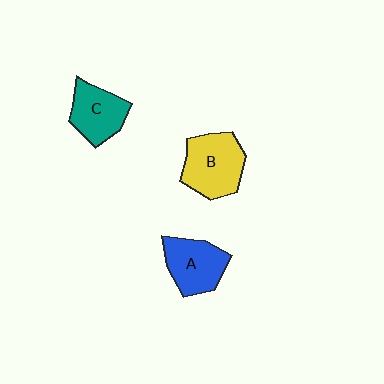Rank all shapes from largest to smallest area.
From largest to smallest: B (yellow), A (blue), C (teal).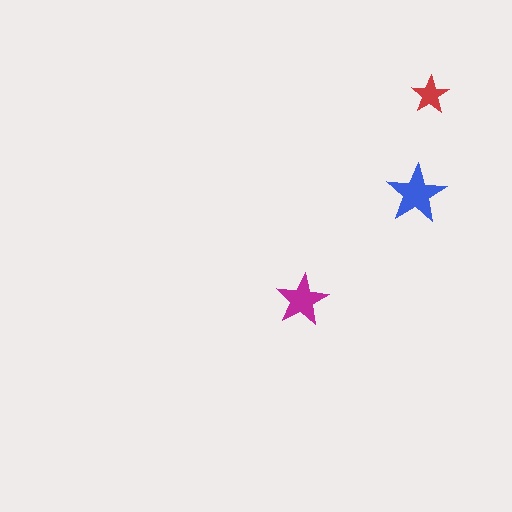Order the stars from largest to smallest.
the blue one, the magenta one, the red one.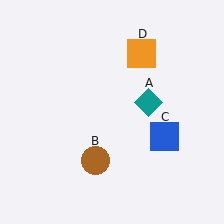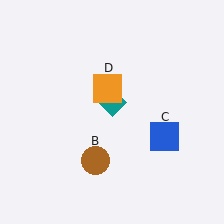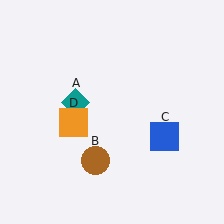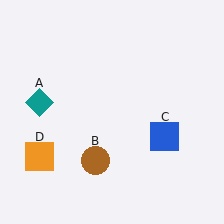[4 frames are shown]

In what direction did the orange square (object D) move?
The orange square (object D) moved down and to the left.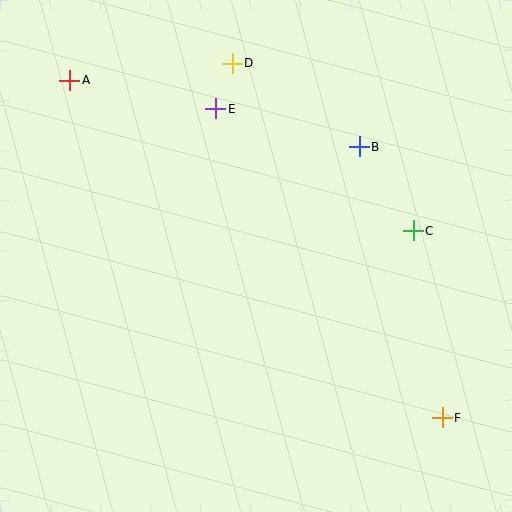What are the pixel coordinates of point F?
Point F is at (442, 417).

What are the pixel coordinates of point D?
Point D is at (232, 63).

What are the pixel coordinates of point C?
Point C is at (413, 230).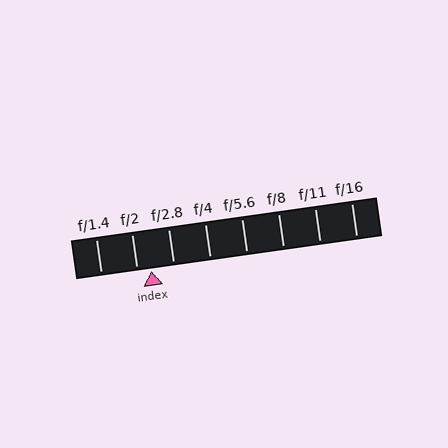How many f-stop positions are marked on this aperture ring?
There are 8 f-stop positions marked.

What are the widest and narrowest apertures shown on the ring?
The widest aperture shown is f/1.4 and the narrowest is f/16.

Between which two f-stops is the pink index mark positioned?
The index mark is between f/2 and f/2.8.